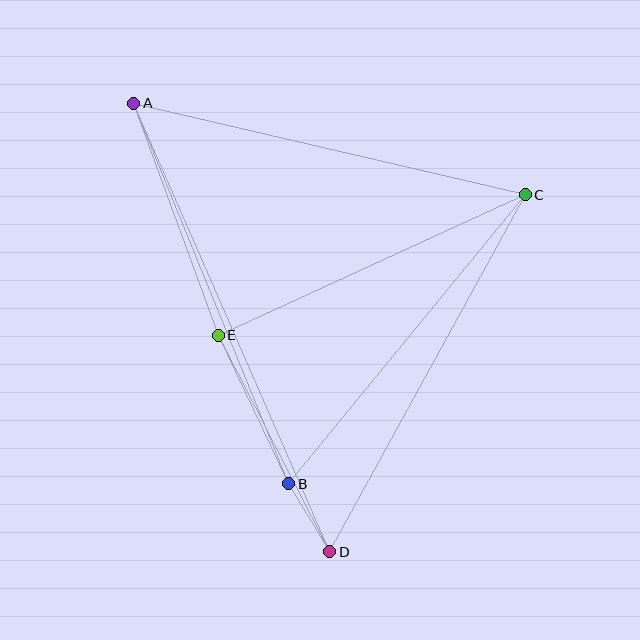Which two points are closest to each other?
Points B and D are closest to each other.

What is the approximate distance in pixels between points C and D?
The distance between C and D is approximately 407 pixels.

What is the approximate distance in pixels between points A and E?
The distance between A and E is approximately 247 pixels.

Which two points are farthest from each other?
Points A and D are farthest from each other.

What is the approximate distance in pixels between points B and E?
The distance between B and E is approximately 164 pixels.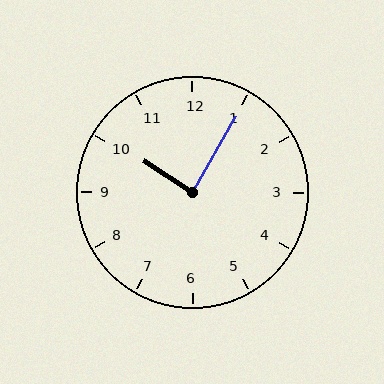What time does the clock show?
10:05.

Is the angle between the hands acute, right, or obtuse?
It is right.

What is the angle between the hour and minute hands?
Approximately 88 degrees.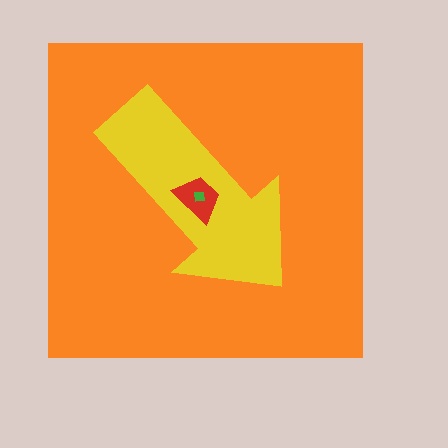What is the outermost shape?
The orange square.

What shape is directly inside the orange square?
The yellow arrow.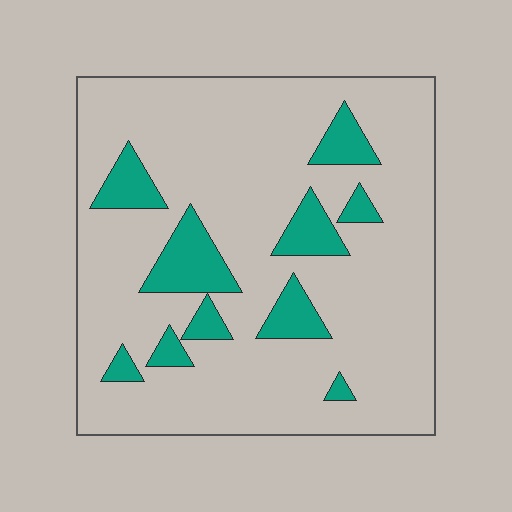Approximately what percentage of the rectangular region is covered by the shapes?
Approximately 15%.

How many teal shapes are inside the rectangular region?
10.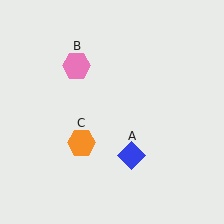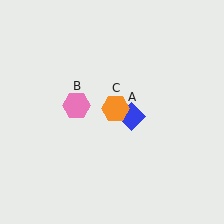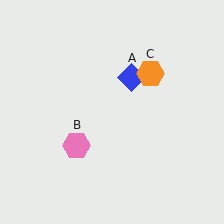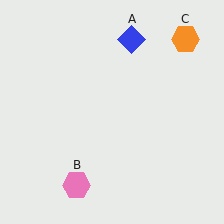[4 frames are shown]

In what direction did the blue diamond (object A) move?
The blue diamond (object A) moved up.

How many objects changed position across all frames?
3 objects changed position: blue diamond (object A), pink hexagon (object B), orange hexagon (object C).